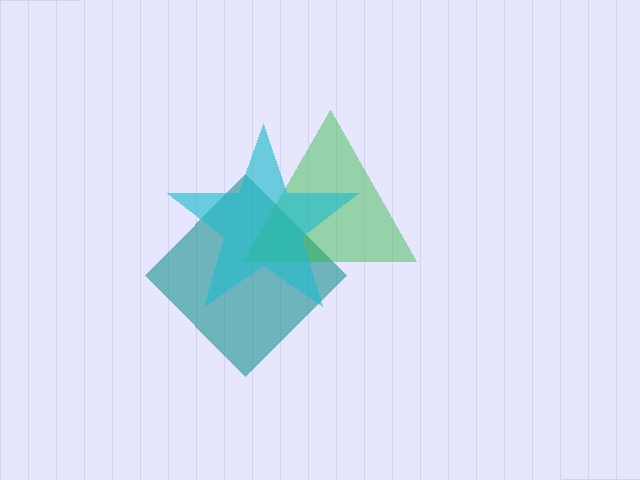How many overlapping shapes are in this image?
There are 3 overlapping shapes in the image.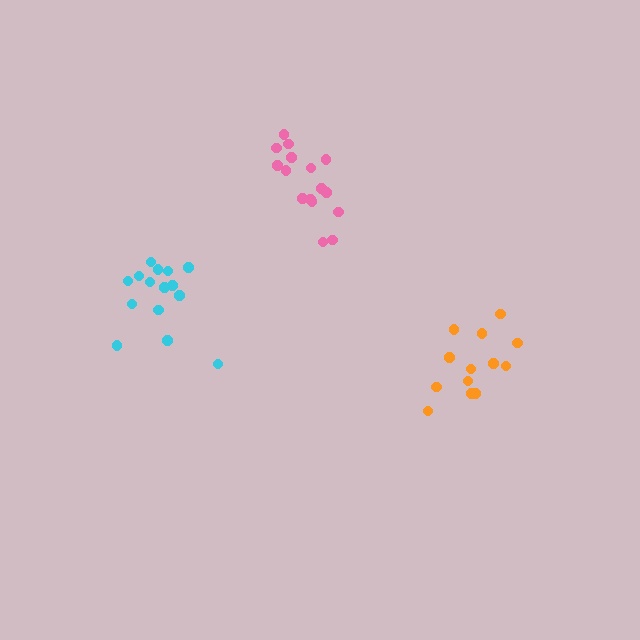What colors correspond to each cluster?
The clusters are colored: pink, orange, cyan.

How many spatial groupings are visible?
There are 3 spatial groupings.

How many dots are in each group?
Group 1: 16 dots, Group 2: 13 dots, Group 3: 15 dots (44 total).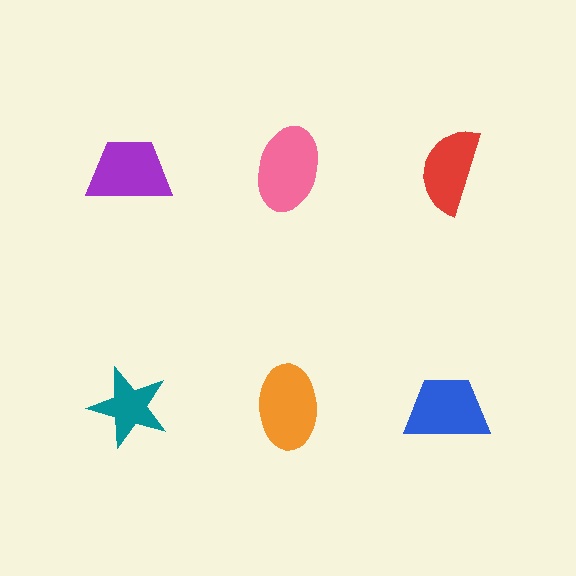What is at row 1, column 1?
A purple trapezoid.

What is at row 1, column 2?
A pink ellipse.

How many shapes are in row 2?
3 shapes.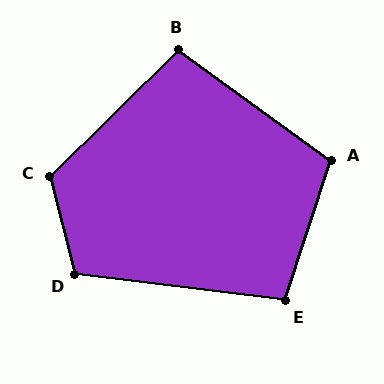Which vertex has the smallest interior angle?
B, at approximately 99 degrees.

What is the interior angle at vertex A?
Approximately 107 degrees (obtuse).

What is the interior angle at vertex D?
Approximately 112 degrees (obtuse).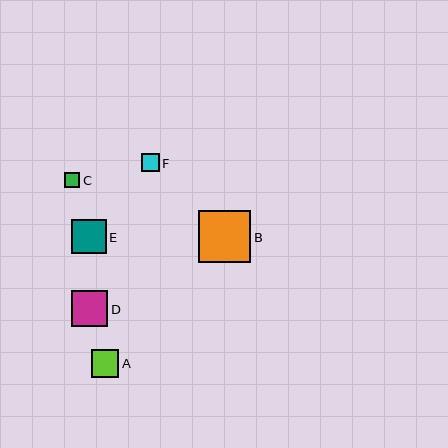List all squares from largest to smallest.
From largest to smallest: B, D, E, A, F, C.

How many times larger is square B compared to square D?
Square B is approximately 1.4 times the size of square D.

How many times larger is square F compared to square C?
Square F is approximately 1.2 times the size of square C.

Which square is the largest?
Square B is the largest with a size of approximately 52 pixels.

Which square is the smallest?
Square C is the smallest with a size of approximately 15 pixels.